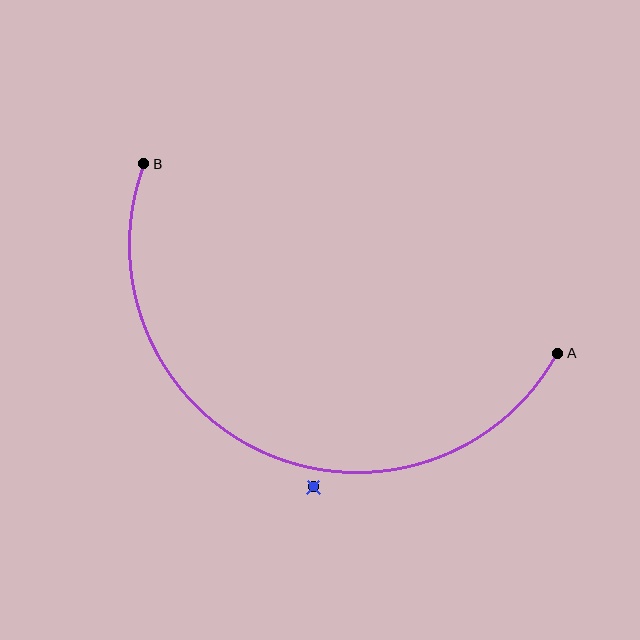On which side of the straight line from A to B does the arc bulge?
The arc bulges below the straight line connecting A and B.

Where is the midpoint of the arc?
The arc midpoint is the point on the curve farthest from the straight line joining A and B. It sits below that line.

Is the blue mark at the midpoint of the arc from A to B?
No — the blue mark does not lie on the arc at all. It sits slightly outside the curve.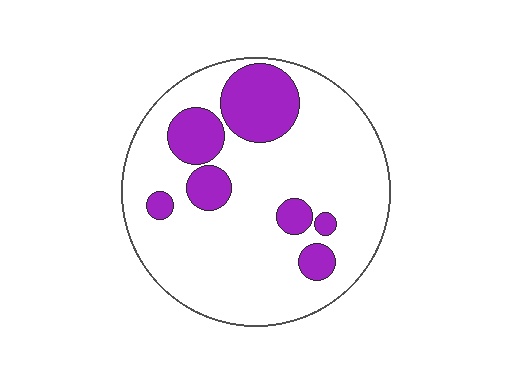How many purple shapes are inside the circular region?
7.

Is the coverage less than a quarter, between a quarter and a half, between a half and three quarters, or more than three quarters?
Less than a quarter.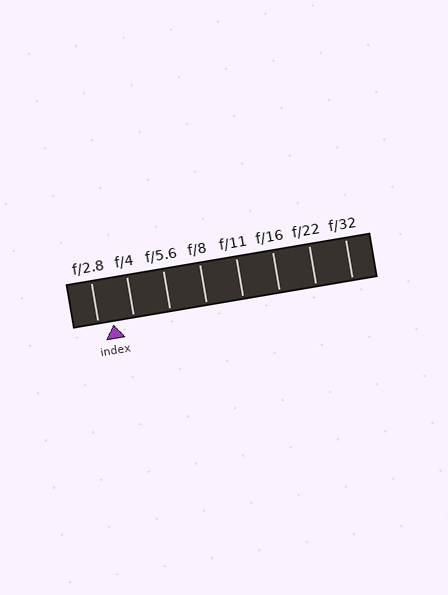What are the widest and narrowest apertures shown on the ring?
The widest aperture shown is f/2.8 and the narrowest is f/32.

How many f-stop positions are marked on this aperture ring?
There are 8 f-stop positions marked.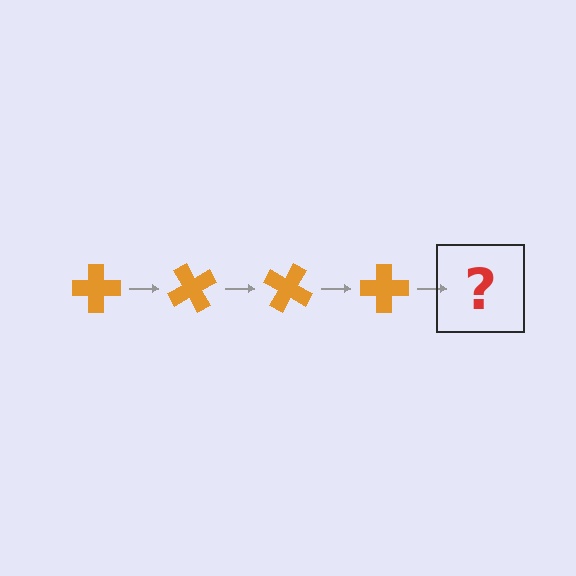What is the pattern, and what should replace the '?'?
The pattern is that the cross rotates 60 degrees each step. The '?' should be an orange cross rotated 240 degrees.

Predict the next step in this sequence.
The next step is an orange cross rotated 240 degrees.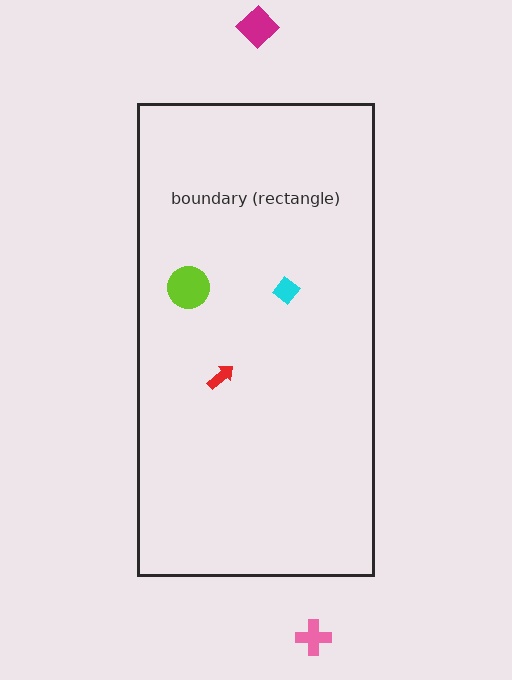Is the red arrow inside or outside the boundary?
Inside.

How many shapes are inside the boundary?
3 inside, 2 outside.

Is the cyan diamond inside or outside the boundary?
Inside.